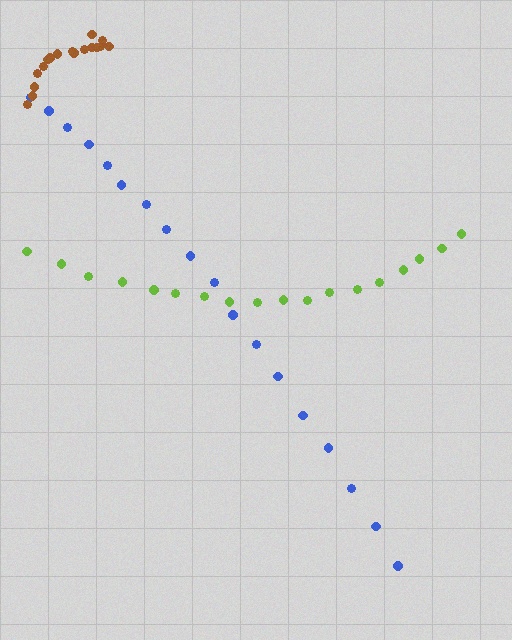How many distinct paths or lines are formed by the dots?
There are 3 distinct paths.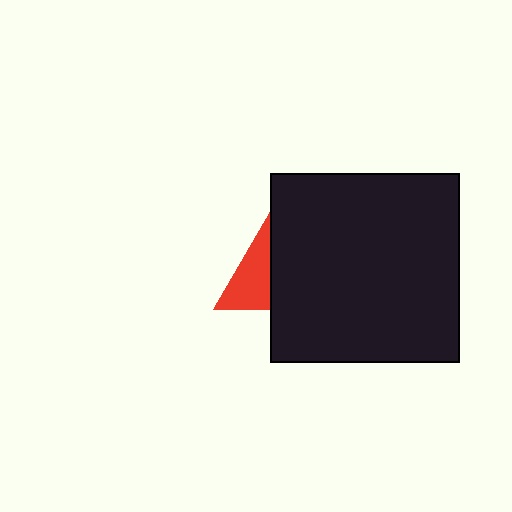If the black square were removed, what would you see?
You would see the complete red triangle.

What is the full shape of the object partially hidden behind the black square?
The partially hidden object is a red triangle.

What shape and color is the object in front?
The object in front is a black square.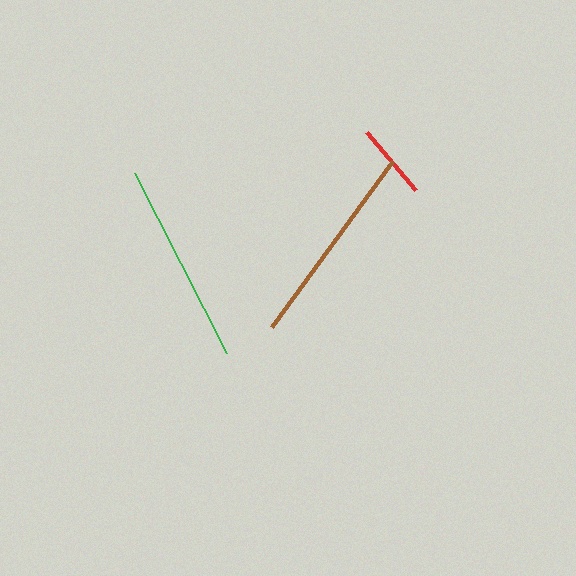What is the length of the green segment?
The green segment is approximately 202 pixels long.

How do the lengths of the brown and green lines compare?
The brown and green lines are approximately the same length.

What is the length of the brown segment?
The brown segment is approximately 205 pixels long.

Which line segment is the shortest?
The red line is the shortest at approximately 77 pixels.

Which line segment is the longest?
The brown line is the longest at approximately 205 pixels.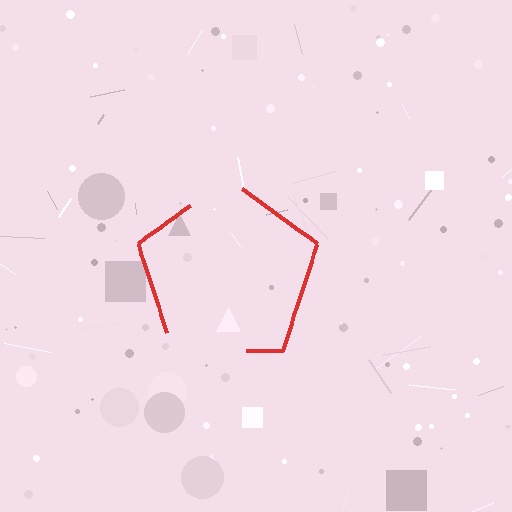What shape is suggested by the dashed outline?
The dashed outline suggests a pentagon.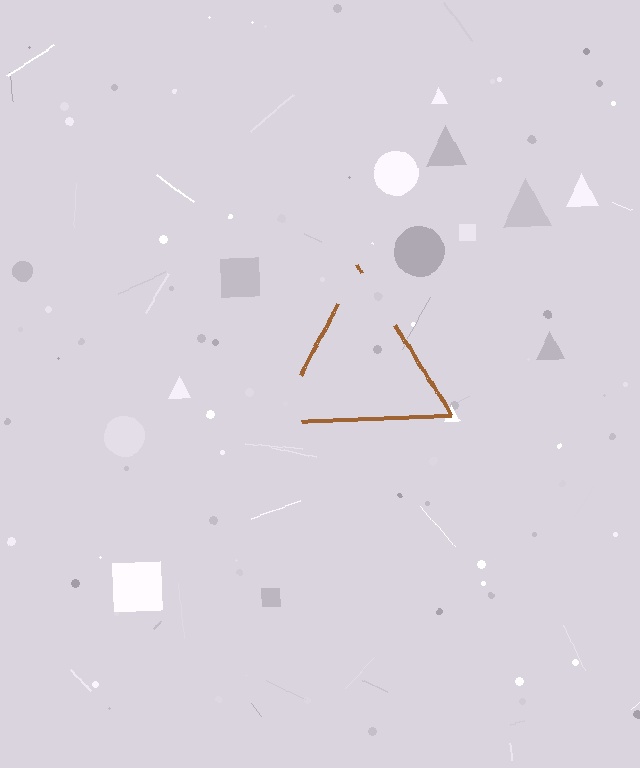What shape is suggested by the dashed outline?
The dashed outline suggests a triangle.